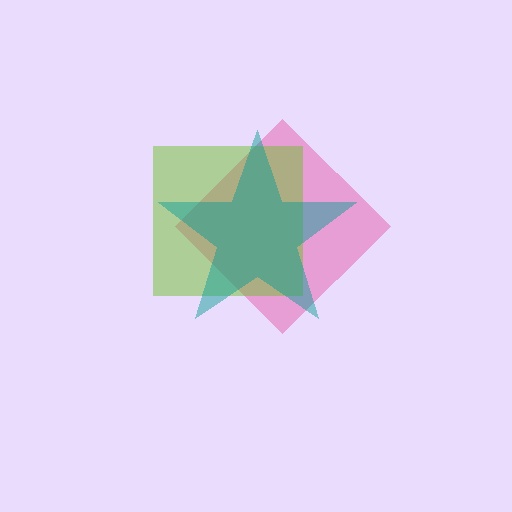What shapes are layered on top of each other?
The layered shapes are: a pink diamond, a lime square, a teal star.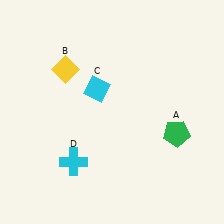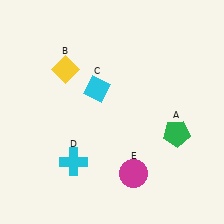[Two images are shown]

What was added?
A magenta circle (E) was added in Image 2.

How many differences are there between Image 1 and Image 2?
There is 1 difference between the two images.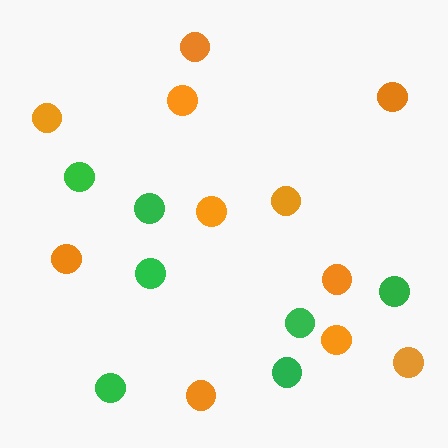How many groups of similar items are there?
There are 2 groups: one group of orange circles (11) and one group of green circles (7).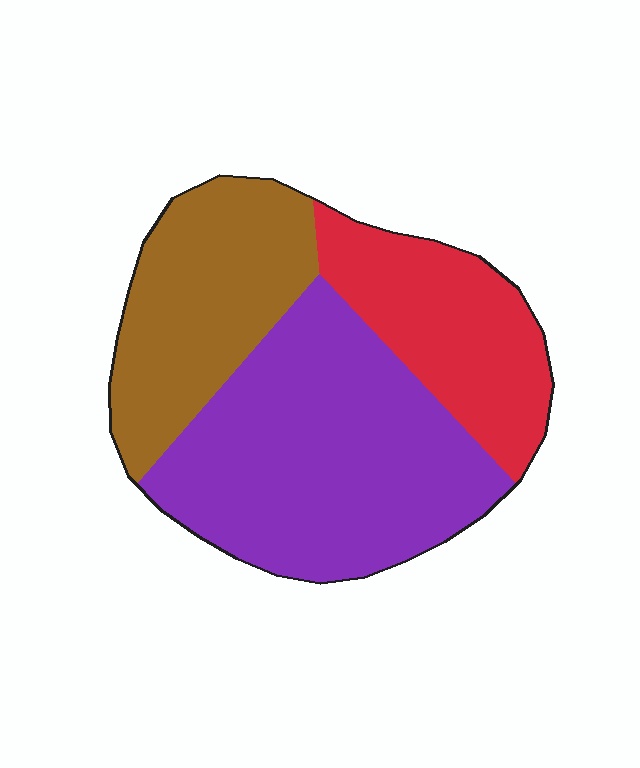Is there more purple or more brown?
Purple.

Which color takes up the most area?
Purple, at roughly 50%.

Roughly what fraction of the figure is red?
Red covers around 25% of the figure.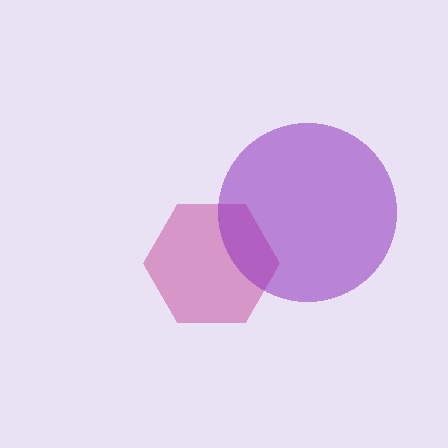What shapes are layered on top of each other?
The layered shapes are: a magenta hexagon, a purple circle.